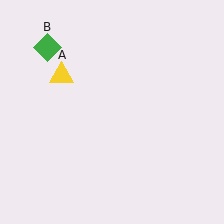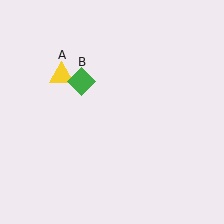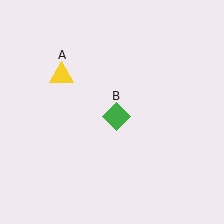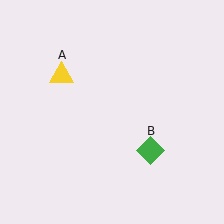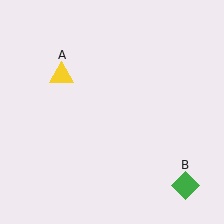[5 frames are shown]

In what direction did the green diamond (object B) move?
The green diamond (object B) moved down and to the right.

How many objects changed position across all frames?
1 object changed position: green diamond (object B).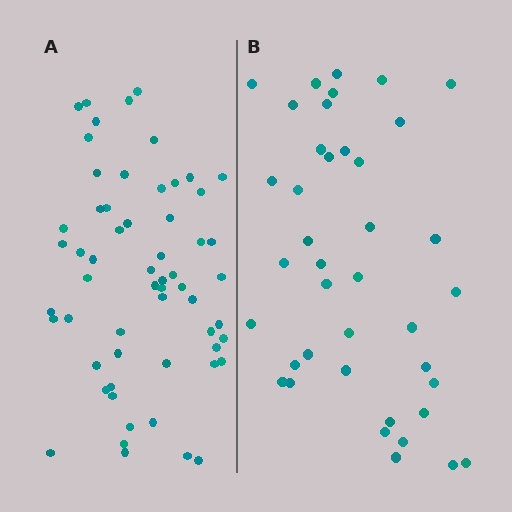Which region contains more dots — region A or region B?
Region A (the left region) has more dots.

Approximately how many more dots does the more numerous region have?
Region A has approximately 20 more dots than region B.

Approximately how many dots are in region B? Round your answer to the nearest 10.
About 40 dots.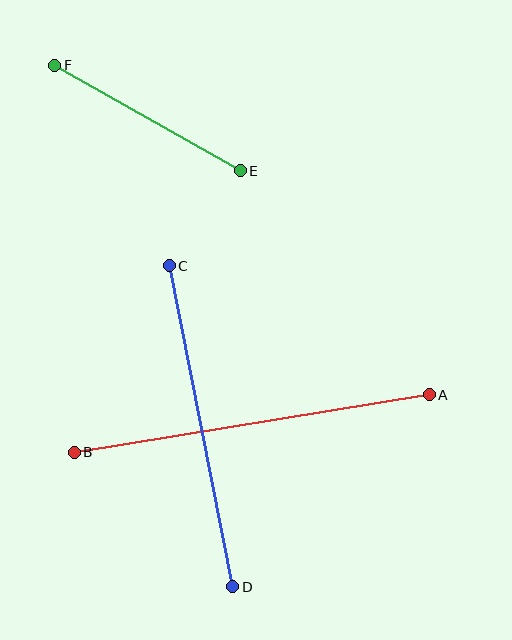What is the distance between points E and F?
The distance is approximately 213 pixels.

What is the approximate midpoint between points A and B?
The midpoint is at approximately (252, 423) pixels.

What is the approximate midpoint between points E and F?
The midpoint is at approximately (148, 118) pixels.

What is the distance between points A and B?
The distance is approximately 360 pixels.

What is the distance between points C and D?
The distance is approximately 327 pixels.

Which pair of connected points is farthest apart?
Points A and B are farthest apart.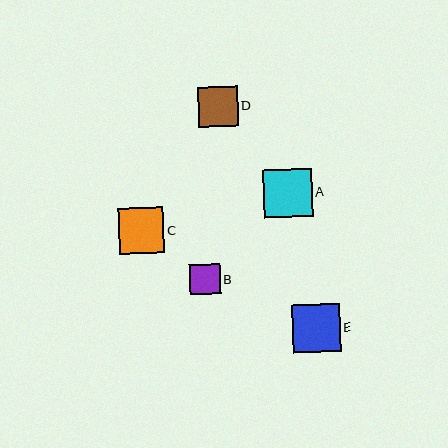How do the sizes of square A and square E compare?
Square A and square E are approximately the same size.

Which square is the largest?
Square A is the largest with a size of approximately 49 pixels.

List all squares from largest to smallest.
From largest to smallest: A, E, C, D, B.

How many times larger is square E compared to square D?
Square E is approximately 1.2 times the size of square D.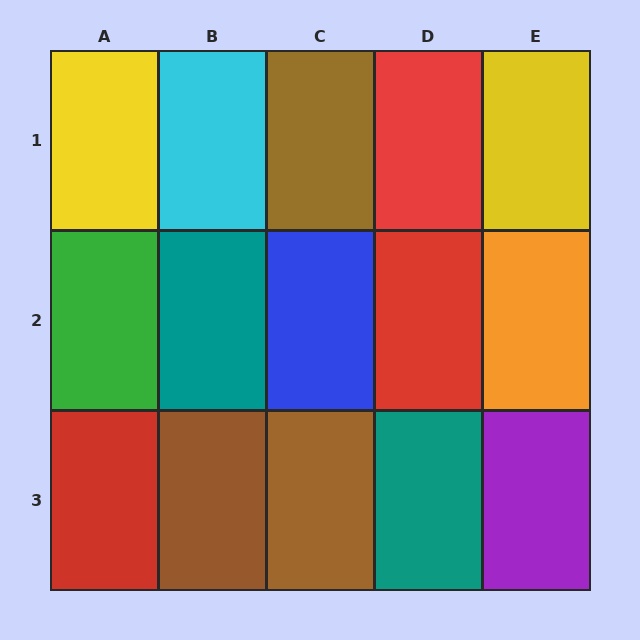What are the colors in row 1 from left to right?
Yellow, cyan, brown, red, yellow.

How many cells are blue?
1 cell is blue.